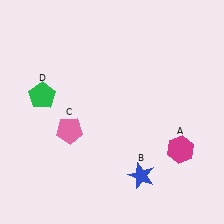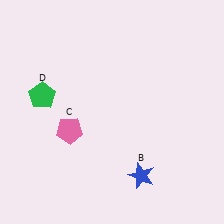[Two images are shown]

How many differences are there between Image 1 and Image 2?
There is 1 difference between the two images.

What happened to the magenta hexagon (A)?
The magenta hexagon (A) was removed in Image 2. It was in the bottom-right area of Image 1.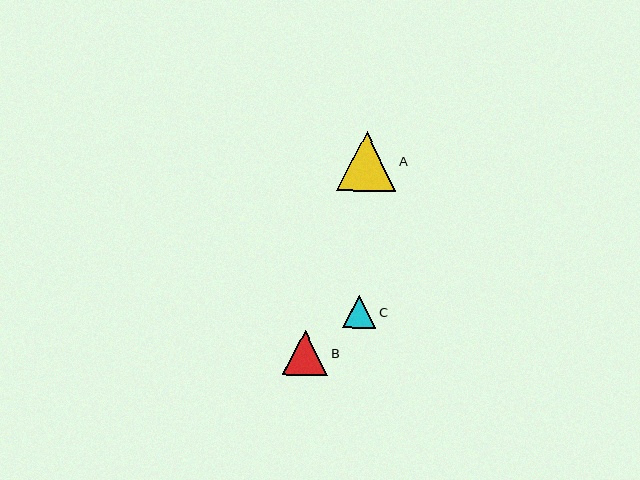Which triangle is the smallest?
Triangle C is the smallest with a size of approximately 33 pixels.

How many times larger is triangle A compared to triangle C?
Triangle A is approximately 1.8 times the size of triangle C.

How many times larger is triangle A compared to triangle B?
Triangle A is approximately 1.3 times the size of triangle B.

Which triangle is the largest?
Triangle A is the largest with a size of approximately 60 pixels.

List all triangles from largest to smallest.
From largest to smallest: A, B, C.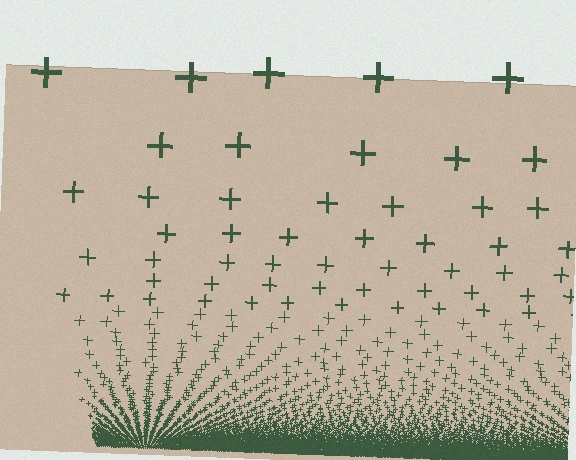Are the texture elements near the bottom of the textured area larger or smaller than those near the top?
Smaller. The gradient is inverted — elements near the bottom are smaller and denser.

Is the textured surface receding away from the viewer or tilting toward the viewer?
The surface appears to tilt toward the viewer. Texture elements get larger and sparser toward the top.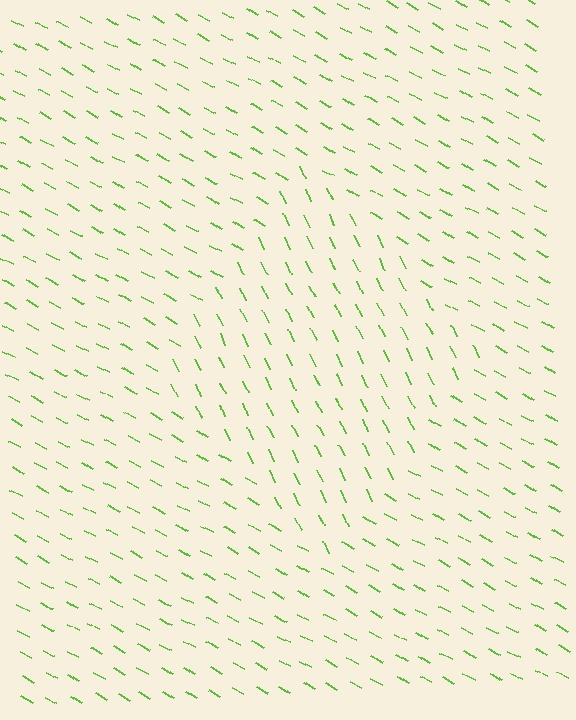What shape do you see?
I see a diamond.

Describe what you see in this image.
The image is filled with small lime line segments. A diamond region in the image has lines oriented differently from the surrounding lines, creating a visible texture boundary.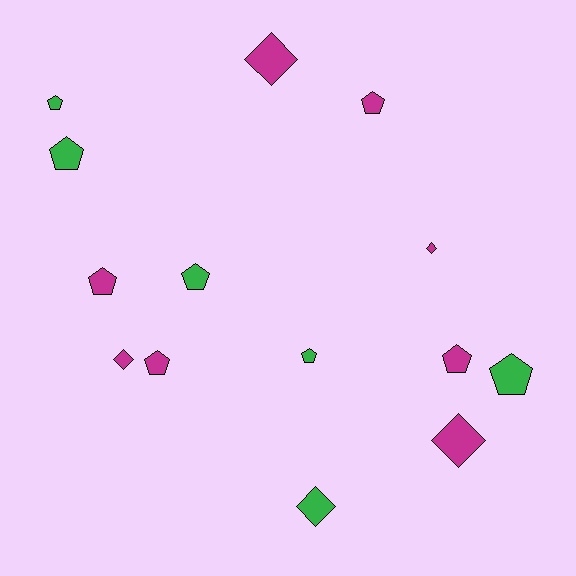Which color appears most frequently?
Magenta, with 8 objects.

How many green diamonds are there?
There is 1 green diamond.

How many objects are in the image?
There are 14 objects.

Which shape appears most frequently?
Pentagon, with 9 objects.